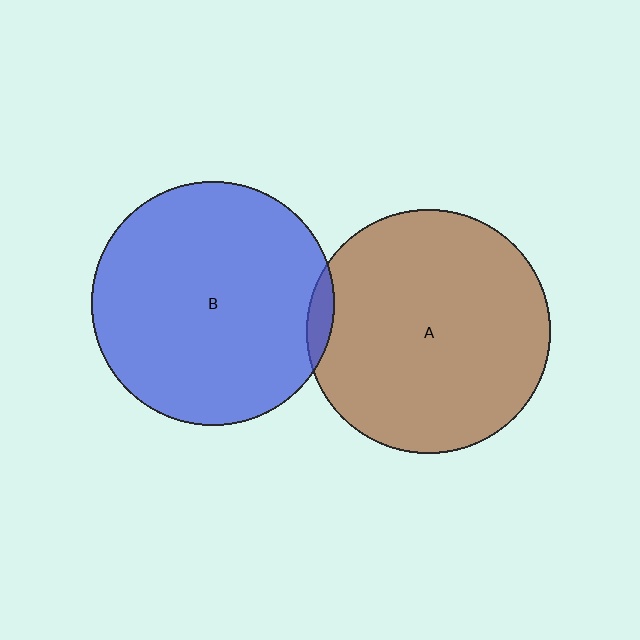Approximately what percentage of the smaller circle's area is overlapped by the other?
Approximately 5%.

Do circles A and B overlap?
Yes.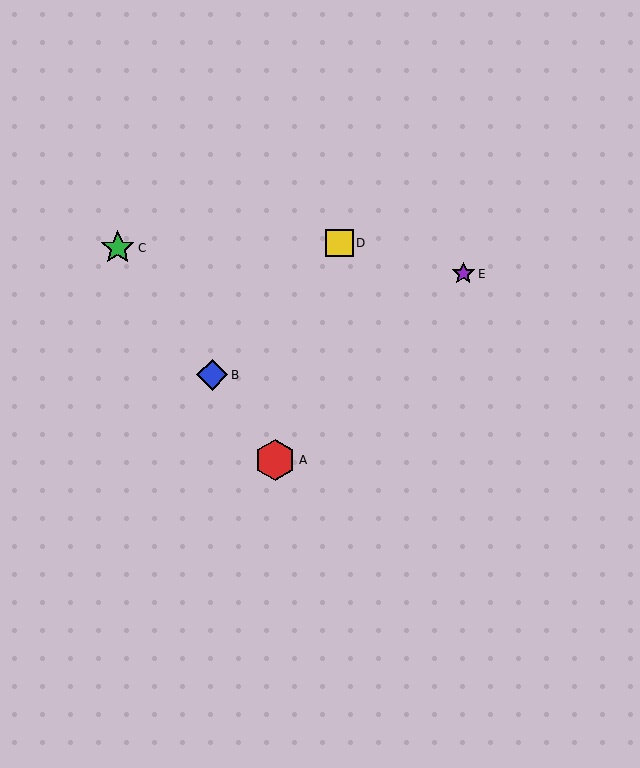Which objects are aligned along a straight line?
Objects A, B, C are aligned along a straight line.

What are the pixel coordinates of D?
Object D is at (339, 243).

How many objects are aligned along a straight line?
3 objects (A, B, C) are aligned along a straight line.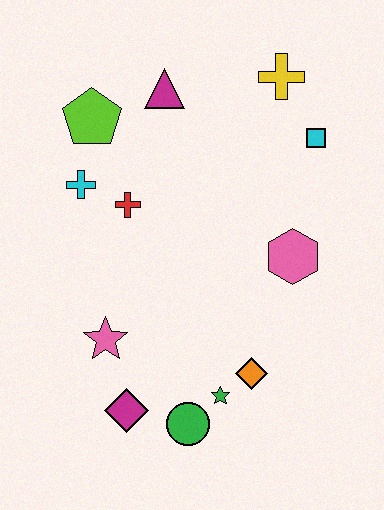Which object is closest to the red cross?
The cyan cross is closest to the red cross.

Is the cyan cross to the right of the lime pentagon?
No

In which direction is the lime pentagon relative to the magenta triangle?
The lime pentagon is to the left of the magenta triangle.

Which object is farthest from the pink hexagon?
The lime pentagon is farthest from the pink hexagon.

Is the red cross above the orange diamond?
Yes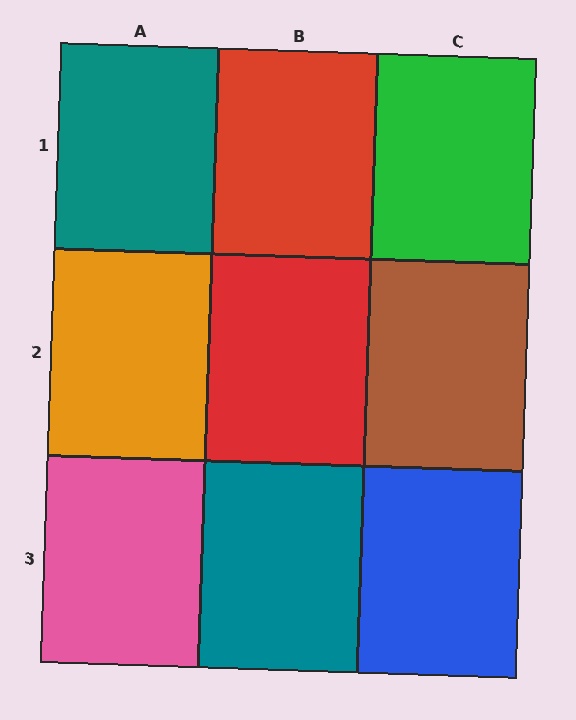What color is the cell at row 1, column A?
Teal.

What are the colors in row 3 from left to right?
Pink, teal, blue.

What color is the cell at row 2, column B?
Red.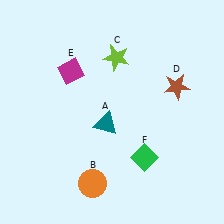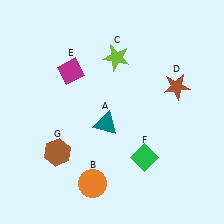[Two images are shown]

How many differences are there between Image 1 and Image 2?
There is 1 difference between the two images.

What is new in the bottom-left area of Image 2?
A brown hexagon (G) was added in the bottom-left area of Image 2.